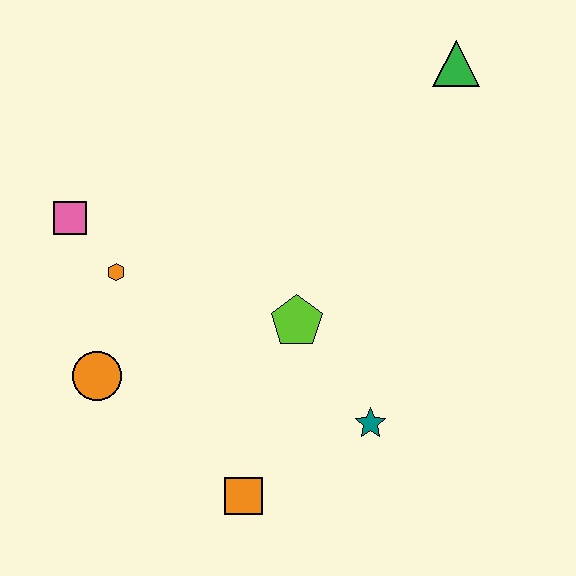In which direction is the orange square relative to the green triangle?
The orange square is below the green triangle.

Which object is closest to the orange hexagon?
The pink square is closest to the orange hexagon.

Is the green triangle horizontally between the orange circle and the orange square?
No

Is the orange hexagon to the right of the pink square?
Yes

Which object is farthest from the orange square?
The green triangle is farthest from the orange square.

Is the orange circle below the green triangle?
Yes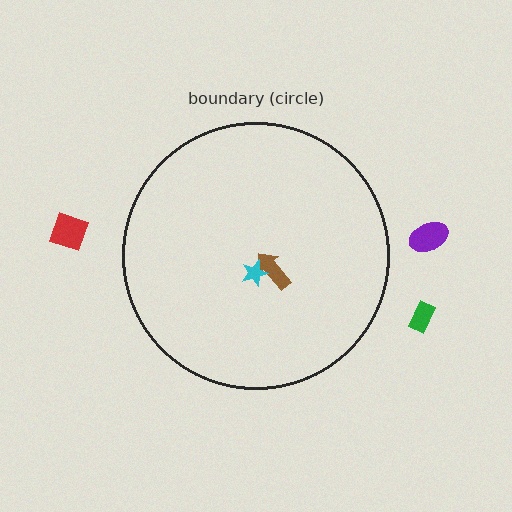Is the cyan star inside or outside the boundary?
Inside.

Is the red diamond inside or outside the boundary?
Outside.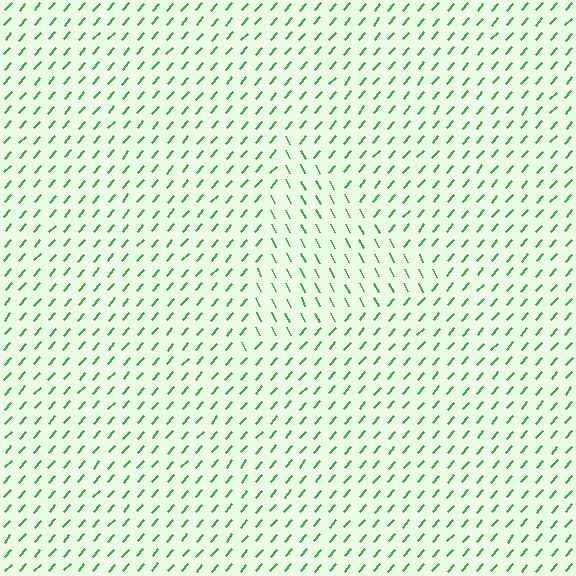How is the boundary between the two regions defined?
The boundary is defined purely by a change in line orientation (approximately 68 degrees difference). All lines are the same color and thickness.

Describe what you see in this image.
The image is filled with small green line segments. A triangle region in the image has lines oriented differently from the surrounding lines, creating a visible texture boundary.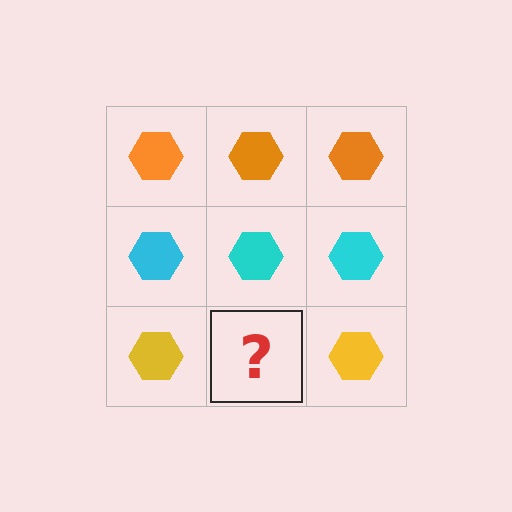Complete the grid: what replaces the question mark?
The question mark should be replaced with a yellow hexagon.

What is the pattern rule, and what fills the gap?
The rule is that each row has a consistent color. The gap should be filled with a yellow hexagon.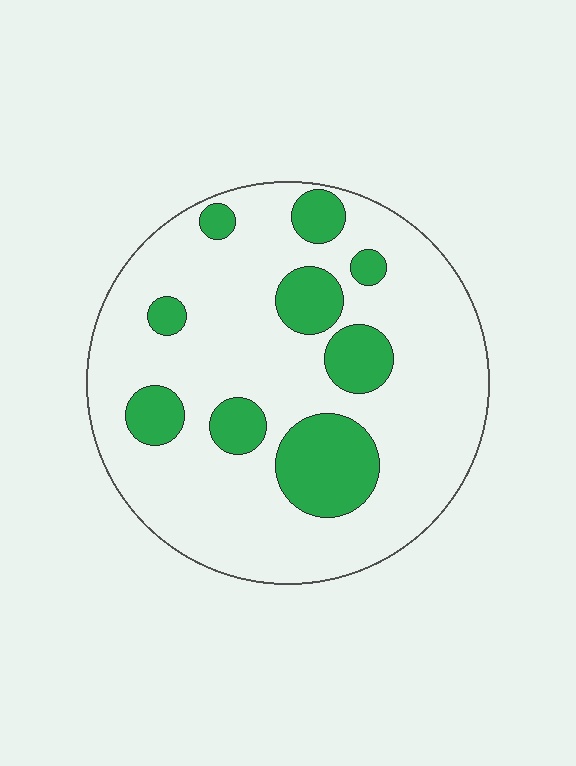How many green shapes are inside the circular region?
9.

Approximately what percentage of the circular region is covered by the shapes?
Approximately 20%.